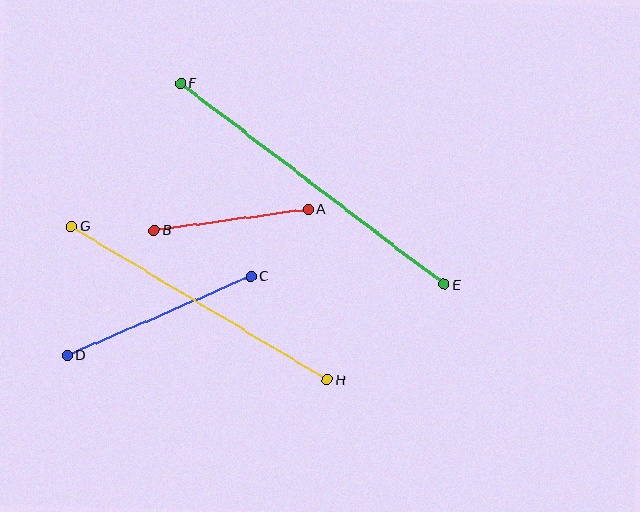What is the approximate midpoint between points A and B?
The midpoint is at approximately (231, 219) pixels.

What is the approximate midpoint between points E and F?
The midpoint is at approximately (312, 184) pixels.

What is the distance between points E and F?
The distance is approximately 331 pixels.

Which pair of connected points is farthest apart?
Points E and F are farthest apart.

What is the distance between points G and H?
The distance is approximately 298 pixels.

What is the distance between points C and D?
The distance is approximately 200 pixels.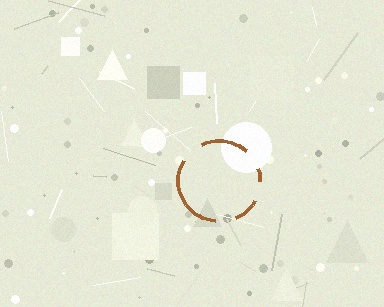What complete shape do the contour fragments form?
The contour fragments form a circle.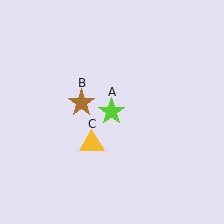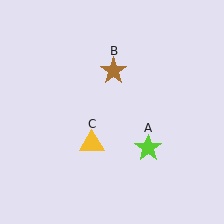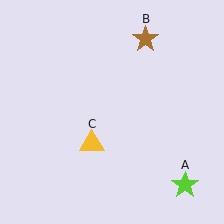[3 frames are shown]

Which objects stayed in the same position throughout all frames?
Yellow triangle (object C) remained stationary.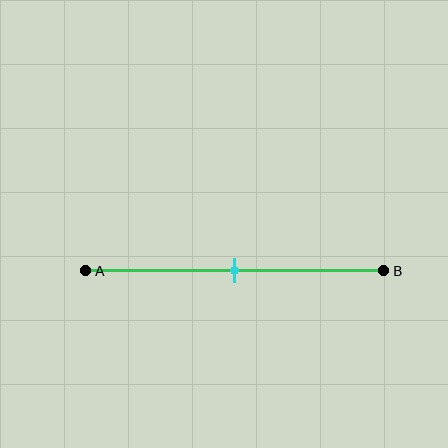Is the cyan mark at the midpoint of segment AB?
Yes, the mark is approximately at the midpoint.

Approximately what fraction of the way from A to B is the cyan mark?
The cyan mark is approximately 50% of the way from A to B.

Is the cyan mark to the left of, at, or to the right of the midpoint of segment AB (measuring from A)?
The cyan mark is approximately at the midpoint of segment AB.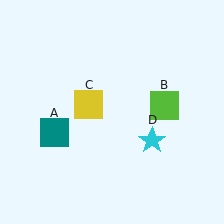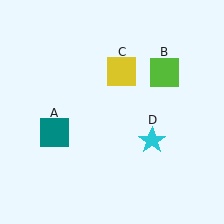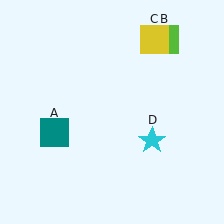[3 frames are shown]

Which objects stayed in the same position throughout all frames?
Teal square (object A) and cyan star (object D) remained stationary.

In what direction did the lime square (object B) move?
The lime square (object B) moved up.